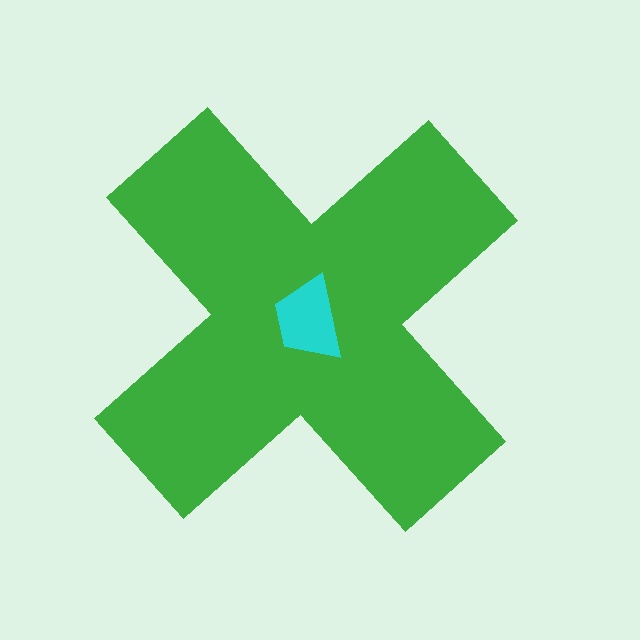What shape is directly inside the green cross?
The cyan trapezoid.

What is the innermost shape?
The cyan trapezoid.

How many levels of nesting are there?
2.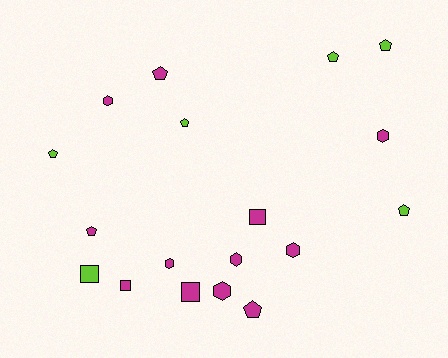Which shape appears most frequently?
Pentagon, with 8 objects.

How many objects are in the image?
There are 18 objects.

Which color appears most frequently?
Magenta, with 12 objects.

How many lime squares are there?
There is 1 lime square.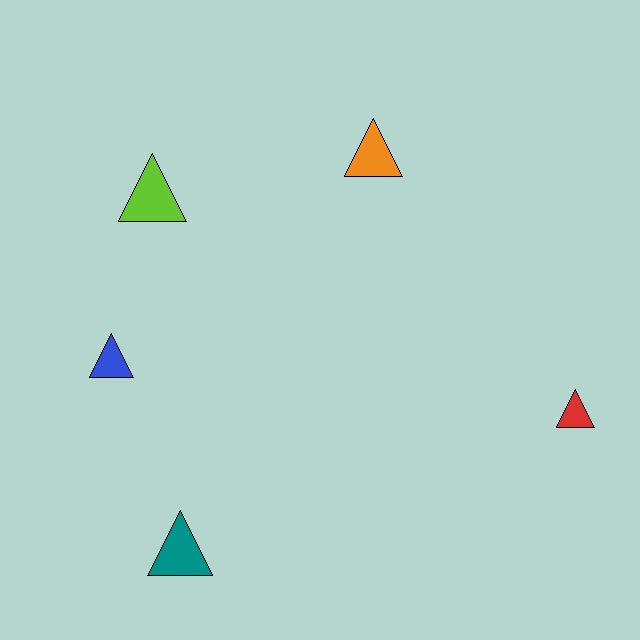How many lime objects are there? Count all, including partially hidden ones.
There is 1 lime object.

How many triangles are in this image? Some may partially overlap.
There are 5 triangles.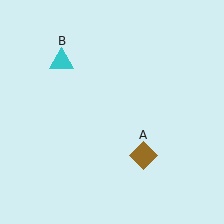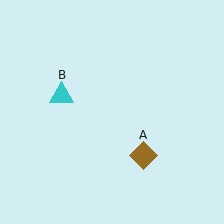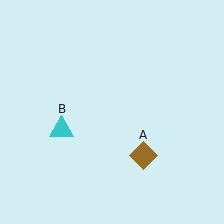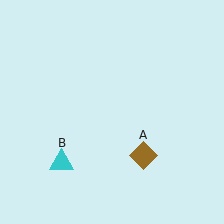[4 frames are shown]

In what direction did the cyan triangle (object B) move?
The cyan triangle (object B) moved down.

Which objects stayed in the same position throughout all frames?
Brown diamond (object A) remained stationary.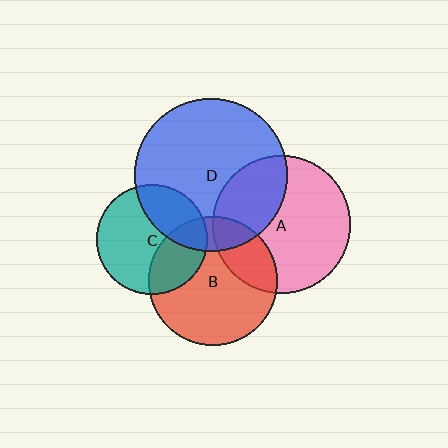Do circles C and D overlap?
Yes.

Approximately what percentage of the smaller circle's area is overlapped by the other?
Approximately 30%.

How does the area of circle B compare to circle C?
Approximately 1.4 times.